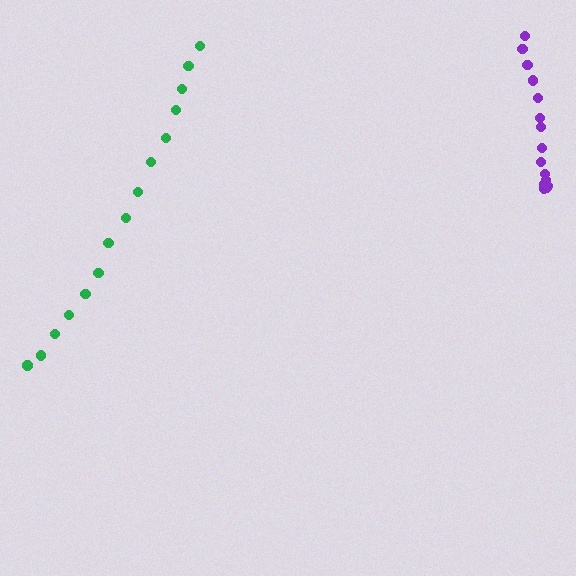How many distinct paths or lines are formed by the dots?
There are 2 distinct paths.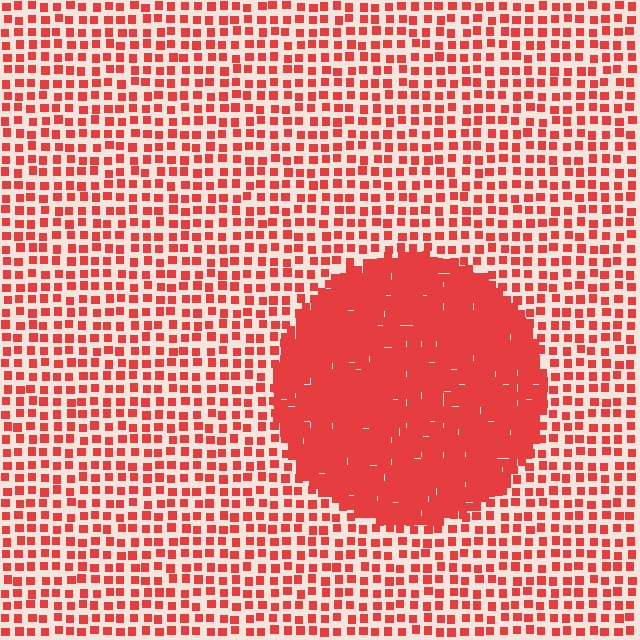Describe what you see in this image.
The image contains small red elements arranged at two different densities. A circle-shaped region is visible where the elements are more densely packed than the surrounding area.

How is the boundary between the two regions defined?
The boundary is defined by a change in element density (approximately 3.0x ratio). All elements are the same color, size, and shape.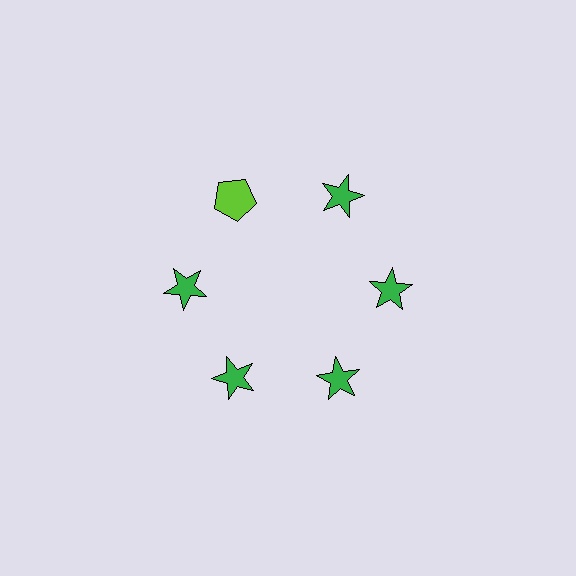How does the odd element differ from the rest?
It differs in both color (lime instead of green) and shape (pentagon instead of star).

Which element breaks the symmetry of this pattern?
The lime pentagon at roughly the 11 o'clock position breaks the symmetry. All other shapes are green stars.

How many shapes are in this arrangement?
There are 6 shapes arranged in a ring pattern.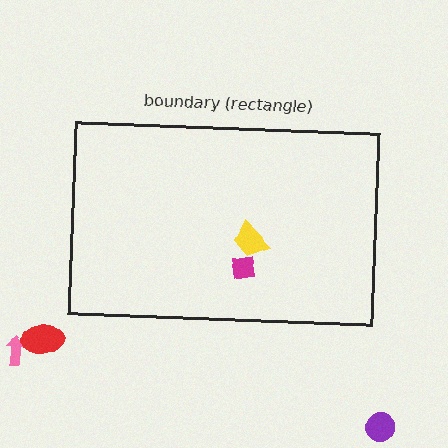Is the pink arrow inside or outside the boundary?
Outside.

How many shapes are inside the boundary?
2 inside, 3 outside.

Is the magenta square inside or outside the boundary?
Inside.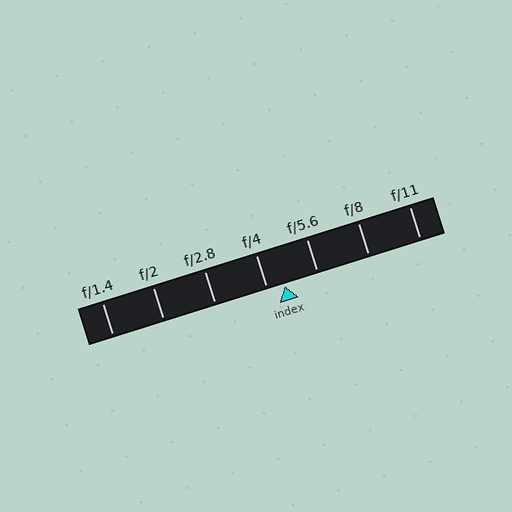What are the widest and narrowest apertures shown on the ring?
The widest aperture shown is f/1.4 and the narrowest is f/11.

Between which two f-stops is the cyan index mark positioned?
The index mark is between f/4 and f/5.6.